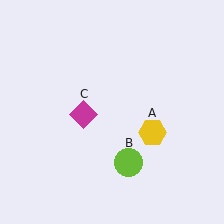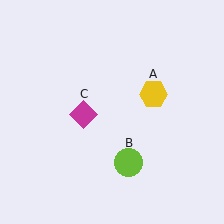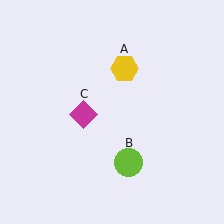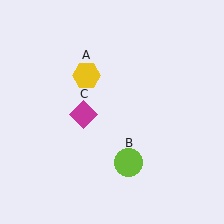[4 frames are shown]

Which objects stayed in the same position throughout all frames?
Lime circle (object B) and magenta diamond (object C) remained stationary.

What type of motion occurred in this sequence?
The yellow hexagon (object A) rotated counterclockwise around the center of the scene.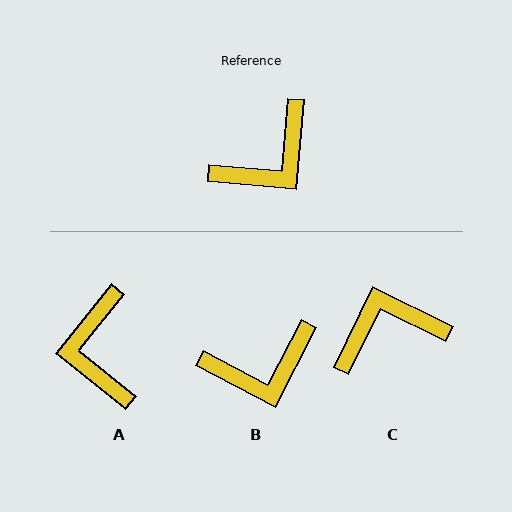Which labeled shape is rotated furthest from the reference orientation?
C, about 159 degrees away.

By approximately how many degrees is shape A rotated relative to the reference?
Approximately 124 degrees clockwise.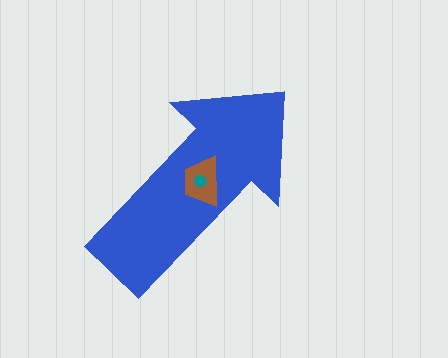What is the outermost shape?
The blue arrow.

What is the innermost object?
The teal hexagon.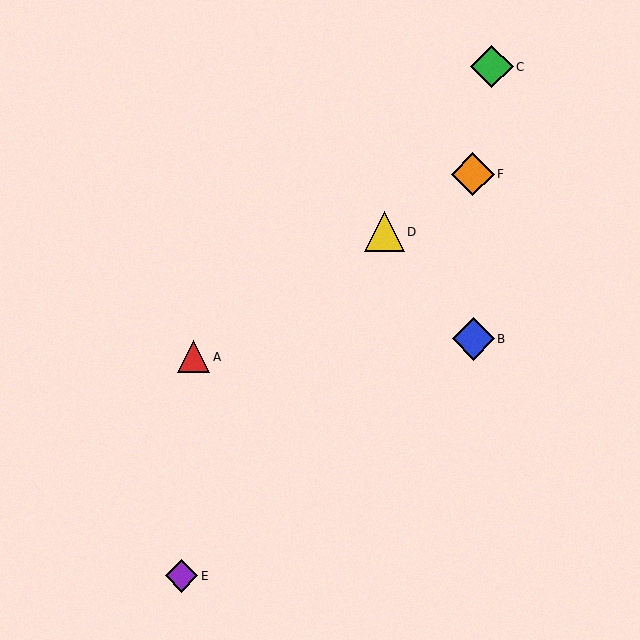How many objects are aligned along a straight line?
3 objects (A, D, F) are aligned along a straight line.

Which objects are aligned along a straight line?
Objects A, D, F are aligned along a straight line.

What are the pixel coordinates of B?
Object B is at (473, 339).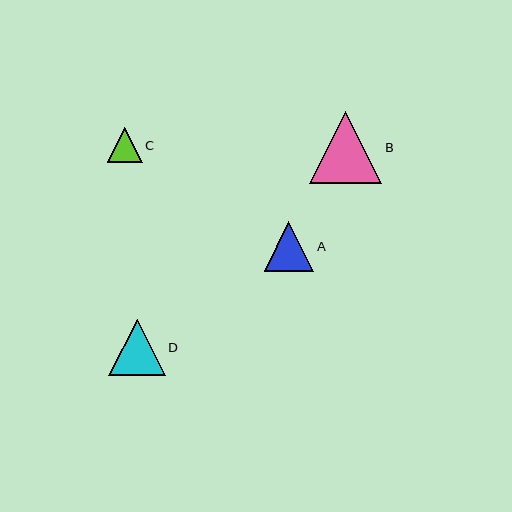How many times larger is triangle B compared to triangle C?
Triangle B is approximately 2.1 times the size of triangle C.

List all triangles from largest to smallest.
From largest to smallest: B, D, A, C.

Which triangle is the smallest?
Triangle C is the smallest with a size of approximately 35 pixels.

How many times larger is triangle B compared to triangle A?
Triangle B is approximately 1.5 times the size of triangle A.